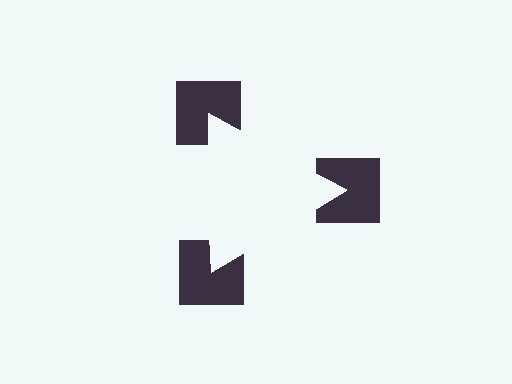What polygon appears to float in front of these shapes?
An illusory triangle — its edges are inferred from the aligned wedge cuts in the notched squares, not physically drawn.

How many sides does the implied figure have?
3 sides.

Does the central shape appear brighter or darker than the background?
It typically appears slightly brighter than the background, even though no actual brightness change is drawn.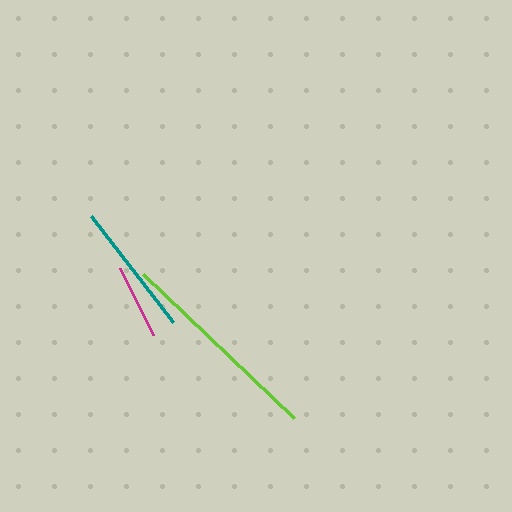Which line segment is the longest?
The lime line is the longest at approximately 209 pixels.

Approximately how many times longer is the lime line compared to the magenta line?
The lime line is approximately 2.8 times the length of the magenta line.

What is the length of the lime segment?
The lime segment is approximately 209 pixels long.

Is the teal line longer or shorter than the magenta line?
The teal line is longer than the magenta line.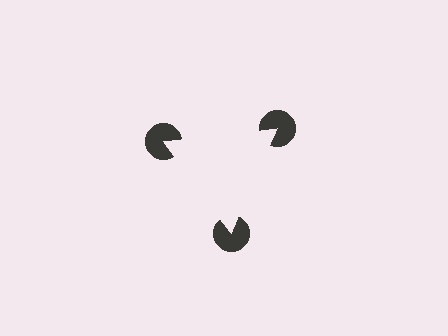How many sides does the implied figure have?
3 sides.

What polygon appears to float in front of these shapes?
An illusory triangle — its edges are inferred from the aligned wedge cuts in the pac-man discs, not physically drawn.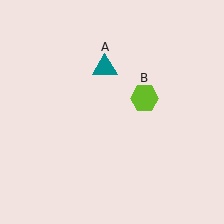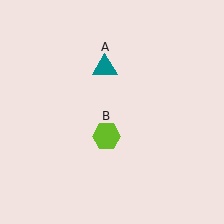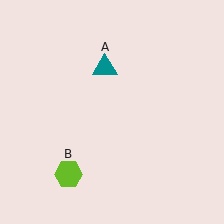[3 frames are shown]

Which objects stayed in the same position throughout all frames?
Teal triangle (object A) remained stationary.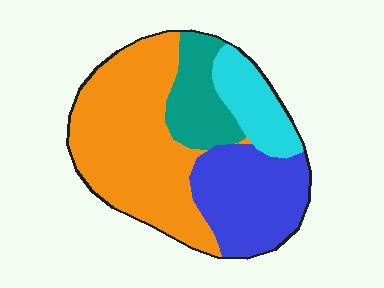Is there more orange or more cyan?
Orange.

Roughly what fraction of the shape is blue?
Blue takes up between a sixth and a third of the shape.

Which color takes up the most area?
Orange, at roughly 45%.